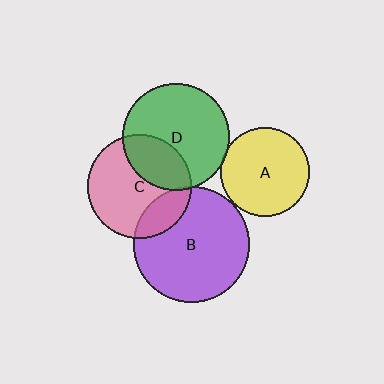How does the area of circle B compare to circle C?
Approximately 1.2 times.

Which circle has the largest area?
Circle B (purple).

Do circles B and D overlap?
Yes.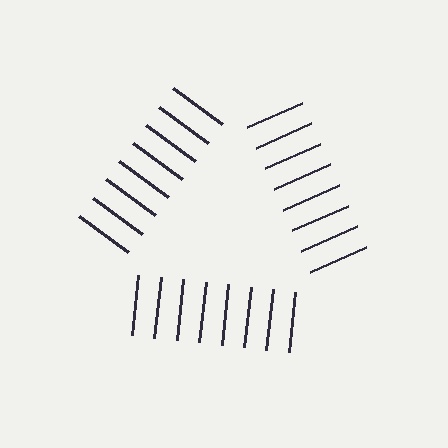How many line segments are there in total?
24 — 8 along each of the 3 edges.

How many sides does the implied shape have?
3 sides — the line-ends trace a triangle.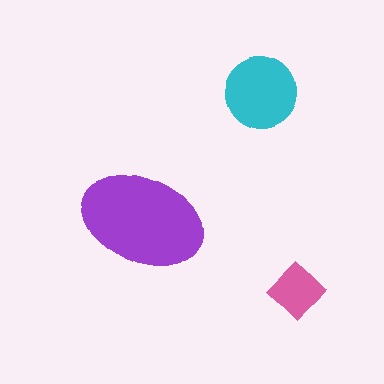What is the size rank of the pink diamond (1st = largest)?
3rd.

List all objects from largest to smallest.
The purple ellipse, the cyan circle, the pink diamond.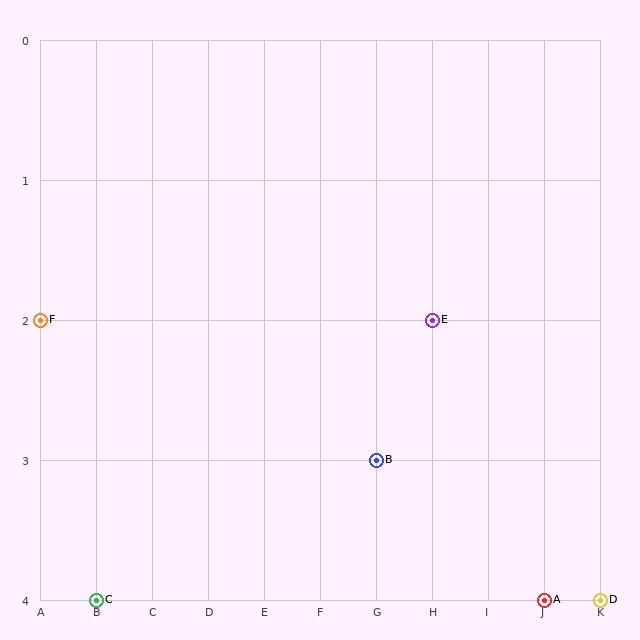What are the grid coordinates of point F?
Point F is at grid coordinates (A, 2).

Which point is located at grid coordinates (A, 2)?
Point F is at (A, 2).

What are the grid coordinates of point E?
Point E is at grid coordinates (H, 2).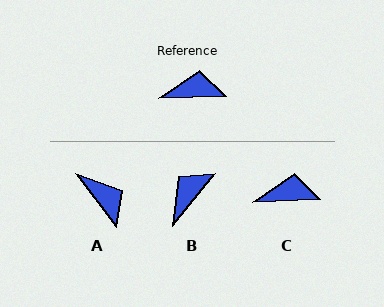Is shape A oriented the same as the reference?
No, it is off by about 55 degrees.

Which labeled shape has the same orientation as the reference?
C.